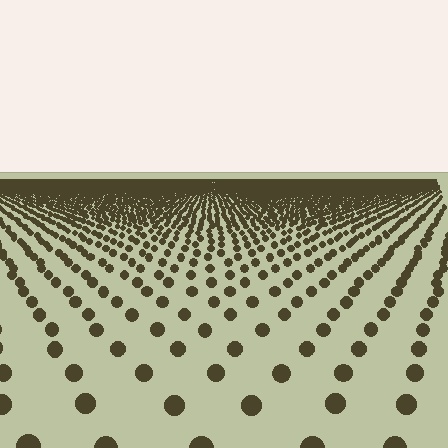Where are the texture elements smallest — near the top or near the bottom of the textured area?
Near the top.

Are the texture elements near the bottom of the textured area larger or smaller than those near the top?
Larger. Near the bottom, elements are closer to the viewer and appear at a bigger on-screen size.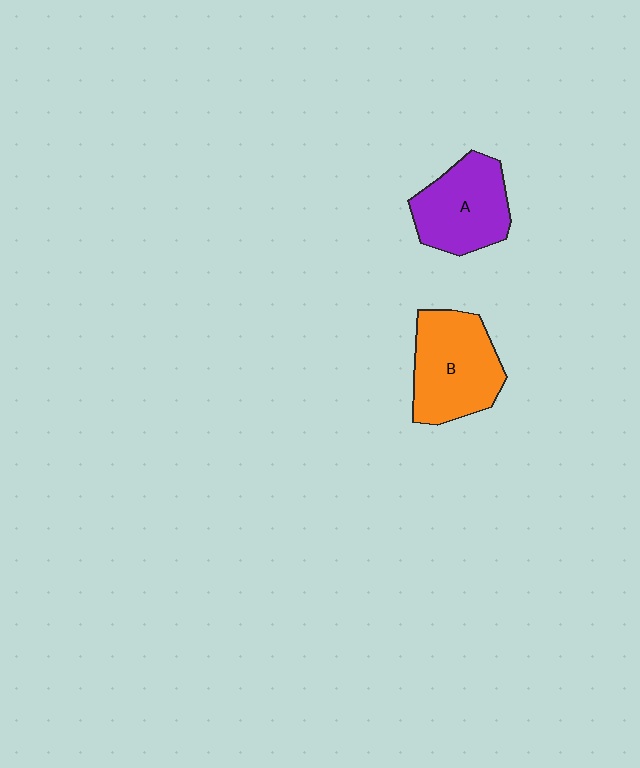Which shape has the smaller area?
Shape A (purple).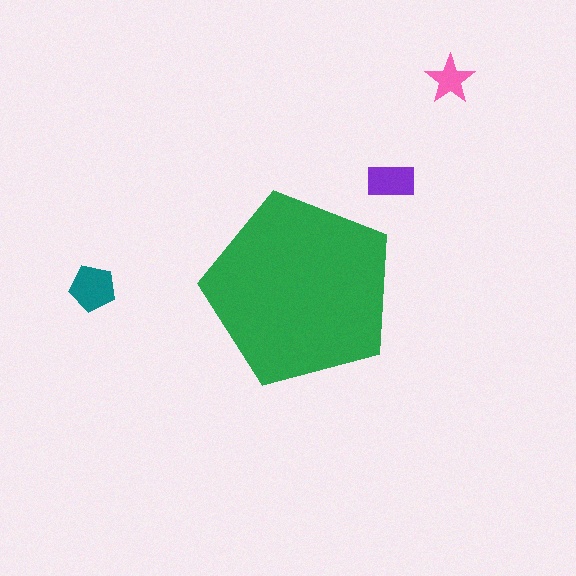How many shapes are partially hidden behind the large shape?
0 shapes are partially hidden.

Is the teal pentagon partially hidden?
No, the teal pentagon is fully visible.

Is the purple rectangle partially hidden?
No, the purple rectangle is fully visible.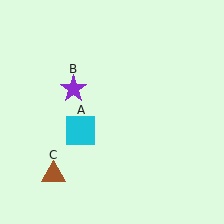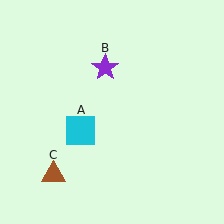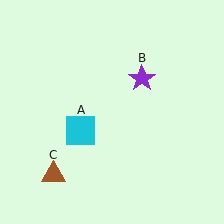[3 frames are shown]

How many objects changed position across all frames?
1 object changed position: purple star (object B).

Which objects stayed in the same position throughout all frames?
Cyan square (object A) and brown triangle (object C) remained stationary.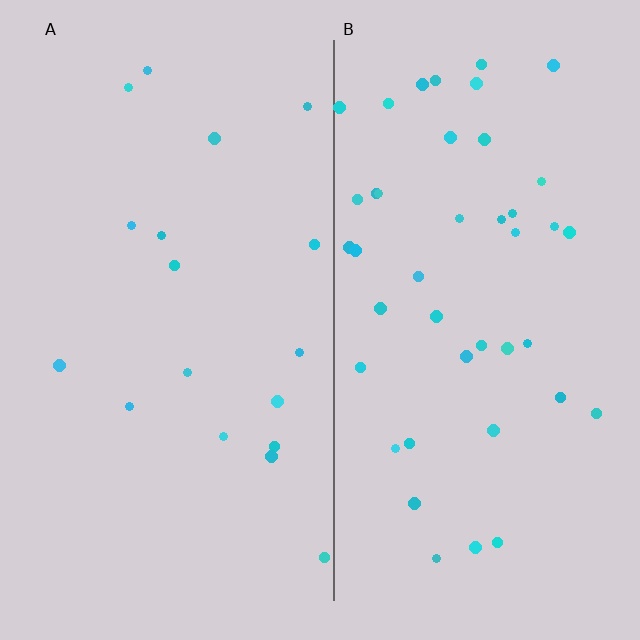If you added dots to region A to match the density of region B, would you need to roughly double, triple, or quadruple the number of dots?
Approximately double.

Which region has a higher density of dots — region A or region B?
B (the right).